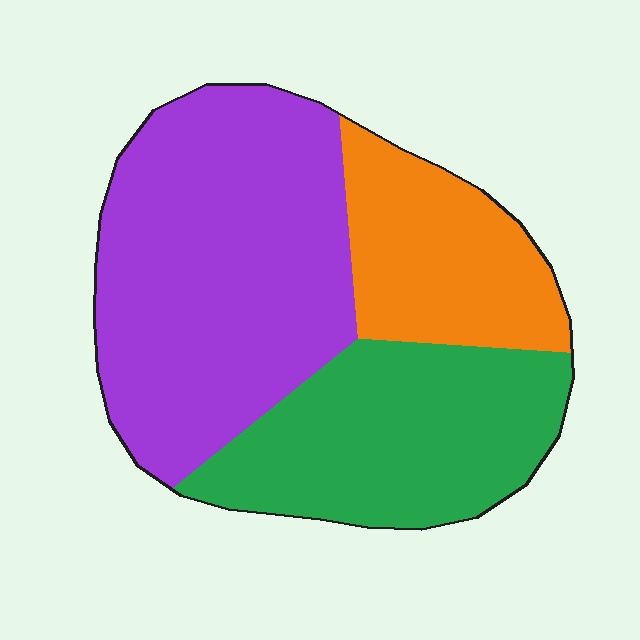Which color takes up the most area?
Purple, at roughly 50%.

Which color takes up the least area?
Orange, at roughly 20%.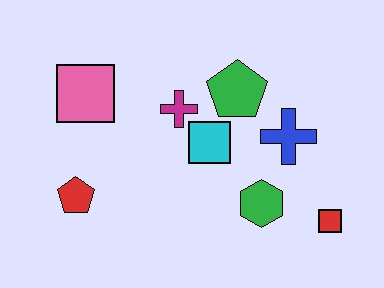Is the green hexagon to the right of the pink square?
Yes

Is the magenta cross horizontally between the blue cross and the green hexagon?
No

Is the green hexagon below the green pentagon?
Yes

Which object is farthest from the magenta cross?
The red square is farthest from the magenta cross.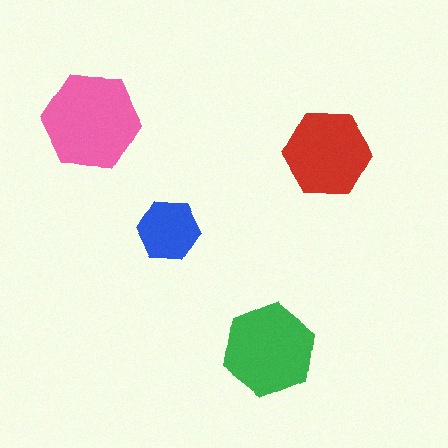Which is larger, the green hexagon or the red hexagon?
The green one.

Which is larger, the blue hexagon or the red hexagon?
The red one.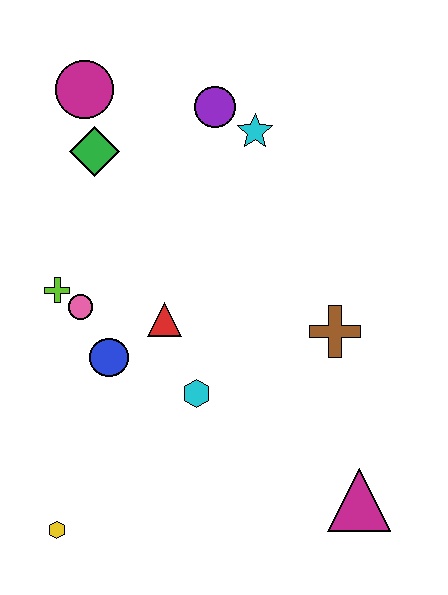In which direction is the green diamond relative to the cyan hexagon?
The green diamond is above the cyan hexagon.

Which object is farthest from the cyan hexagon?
The magenta circle is farthest from the cyan hexagon.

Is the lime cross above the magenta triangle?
Yes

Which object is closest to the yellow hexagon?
The blue circle is closest to the yellow hexagon.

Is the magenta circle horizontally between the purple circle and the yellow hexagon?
Yes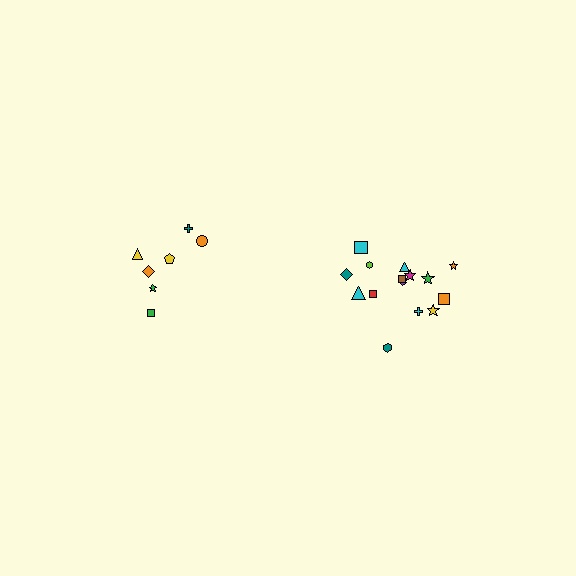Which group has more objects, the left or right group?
The right group.